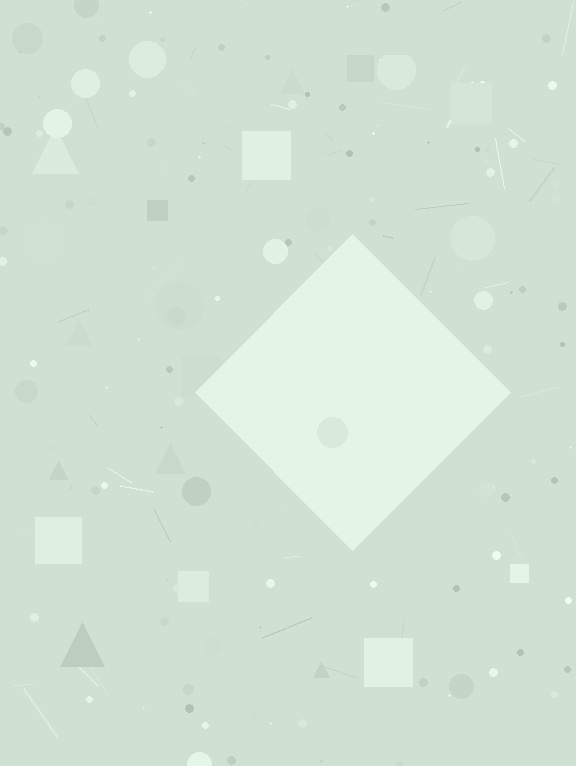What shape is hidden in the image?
A diamond is hidden in the image.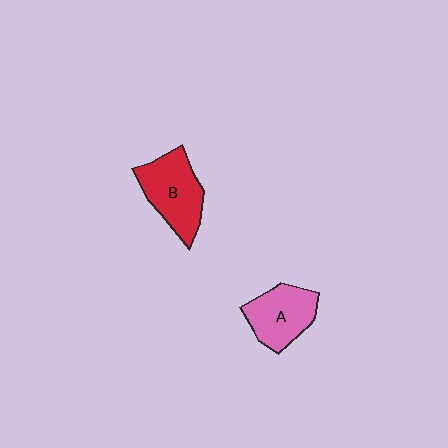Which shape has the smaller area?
Shape A (pink).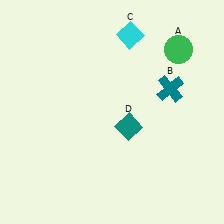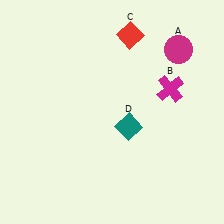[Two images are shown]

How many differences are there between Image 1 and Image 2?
There are 3 differences between the two images.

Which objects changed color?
A changed from green to magenta. B changed from teal to magenta. C changed from cyan to red.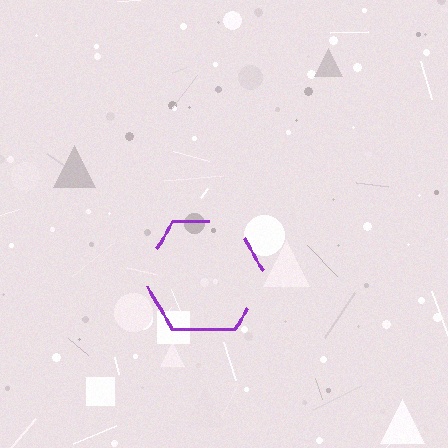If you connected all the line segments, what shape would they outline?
They would outline a hexagon.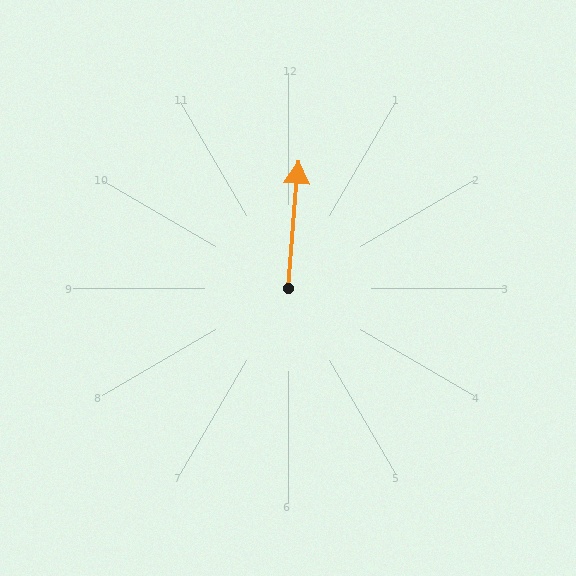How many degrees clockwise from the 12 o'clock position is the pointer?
Approximately 5 degrees.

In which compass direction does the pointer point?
North.